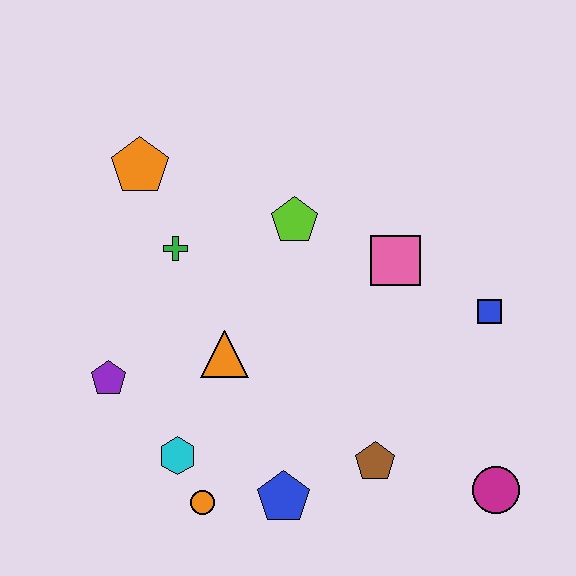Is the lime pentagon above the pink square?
Yes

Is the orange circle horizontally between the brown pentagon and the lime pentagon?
No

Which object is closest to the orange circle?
The cyan hexagon is closest to the orange circle.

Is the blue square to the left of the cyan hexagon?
No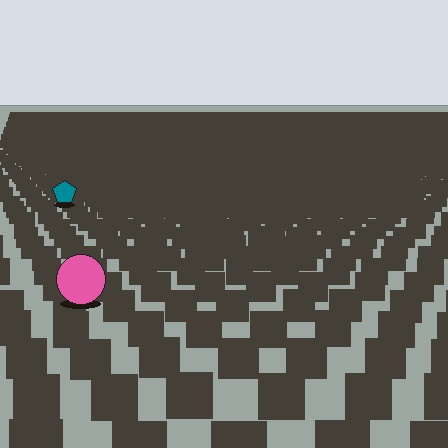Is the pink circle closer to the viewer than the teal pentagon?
Yes. The pink circle is closer — you can tell from the texture gradient: the ground texture is coarser near it.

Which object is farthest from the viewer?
The teal pentagon is farthest from the viewer. It appears smaller and the ground texture around it is denser.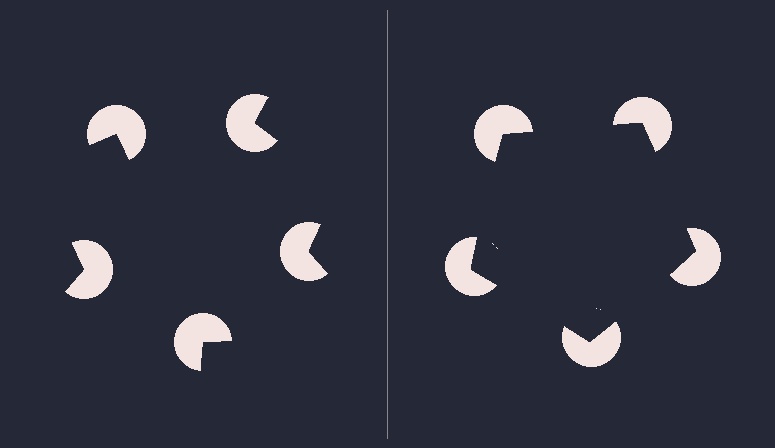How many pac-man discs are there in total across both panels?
10 — 5 on each side.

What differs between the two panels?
The pac-man discs are positioned identically on both sides; only the wedge orientations differ. On the right they align to a pentagon; on the left they are misaligned.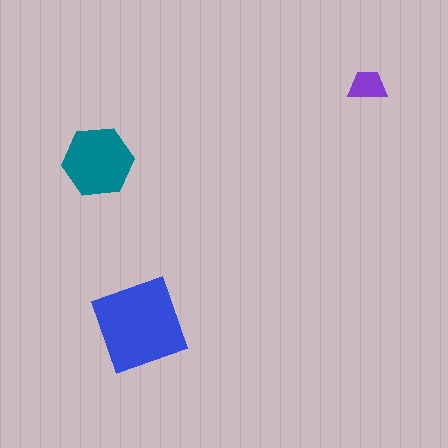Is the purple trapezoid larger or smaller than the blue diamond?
Smaller.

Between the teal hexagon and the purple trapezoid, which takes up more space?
The teal hexagon.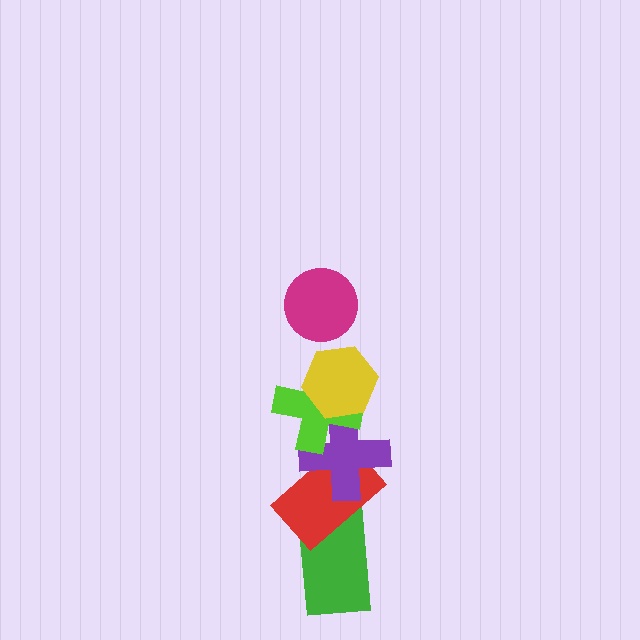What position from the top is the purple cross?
The purple cross is 4th from the top.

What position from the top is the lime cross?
The lime cross is 3rd from the top.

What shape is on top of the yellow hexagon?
The magenta circle is on top of the yellow hexagon.